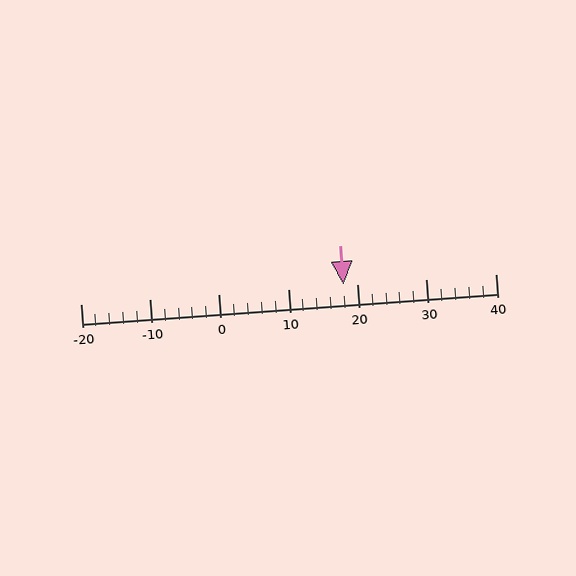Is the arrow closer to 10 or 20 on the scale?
The arrow is closer to 20.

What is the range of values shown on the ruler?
The ruler shows values from -20 to 40.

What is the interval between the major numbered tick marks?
The major tick marks are spaced 10 units apart.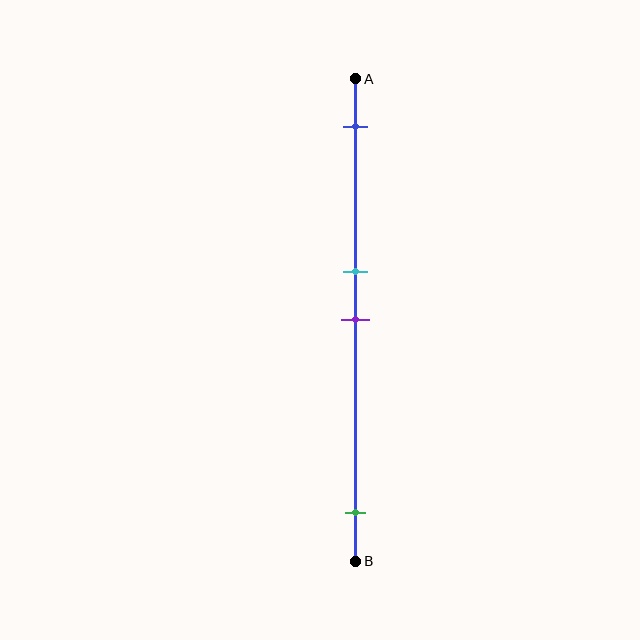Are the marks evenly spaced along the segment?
No, the marks are not evenly spaced.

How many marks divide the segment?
There are 4 marks dividing the segment.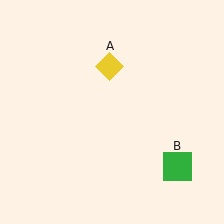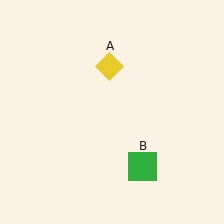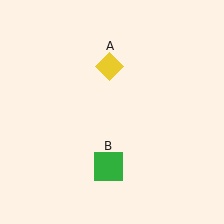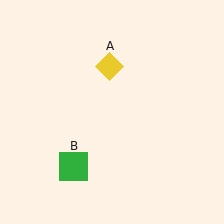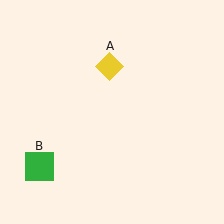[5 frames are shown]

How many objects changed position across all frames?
1 object changed position: green square (object B).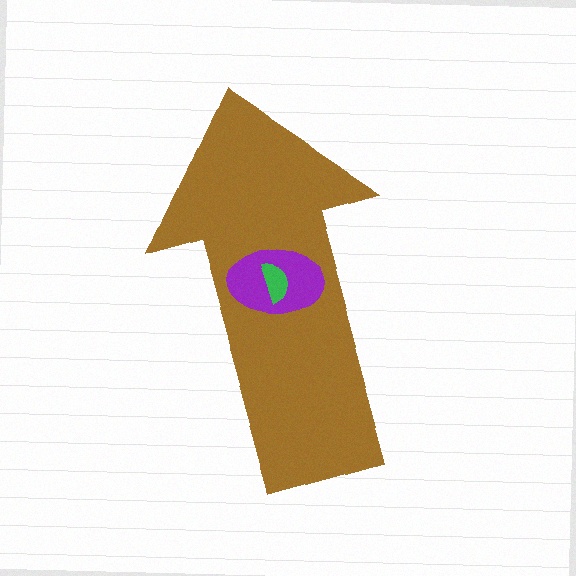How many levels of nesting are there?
3.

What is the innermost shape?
The green semicircle.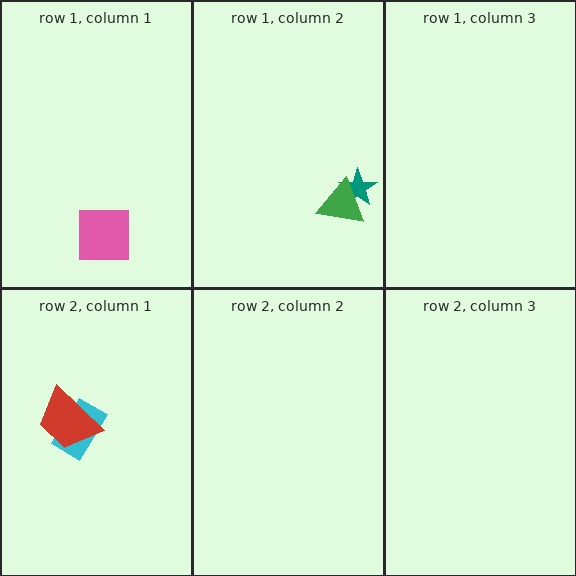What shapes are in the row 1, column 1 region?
The pink square.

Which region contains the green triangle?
The row 1, column 2 region.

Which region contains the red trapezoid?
The row 2, column 1 region.